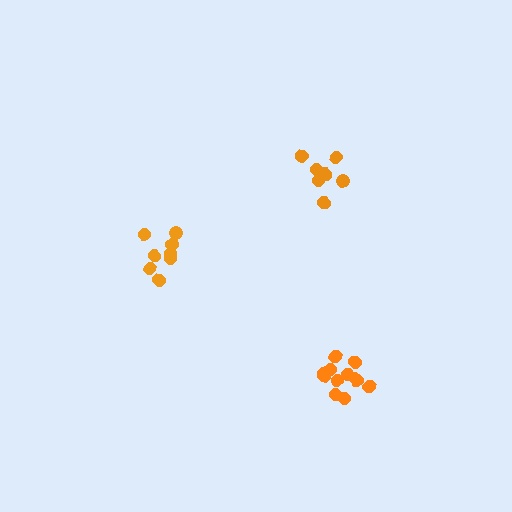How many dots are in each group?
Group 1: 8 dots, Group 2: 12 dots, Group 3: 7 dots (27 total).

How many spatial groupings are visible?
There are 3 spatial groupings.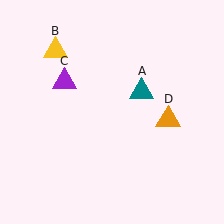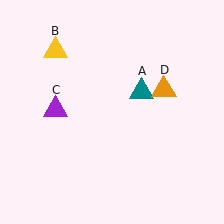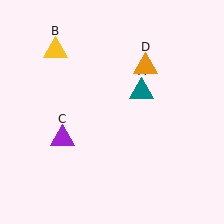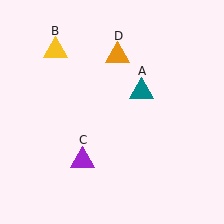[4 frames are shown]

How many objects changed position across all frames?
2 objects changed position: purple triangle (object C), orange triangle (object D).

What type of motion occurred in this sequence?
The purple triangle (object C), orange triangle (object D) rotated counterclockwise around the center of the scene.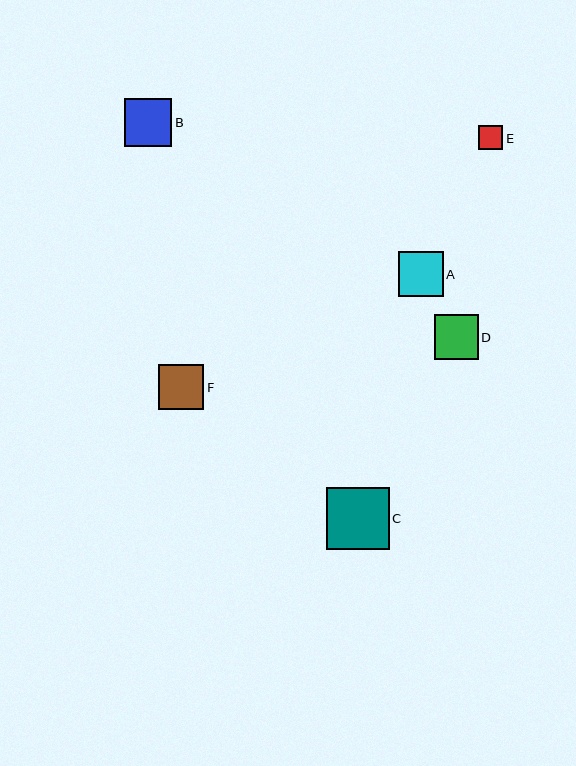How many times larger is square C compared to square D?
Square C is approximately 1.4 times the size of square D.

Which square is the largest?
Square C is the largest with a size of approximately 62 pixels.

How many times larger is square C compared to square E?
Square C is approximately 2.6 times the size of square E.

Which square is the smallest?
Square E is the smallest with a size of approximately 24 pixels.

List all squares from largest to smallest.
From largest to smallest: C, B, F, A, D, E.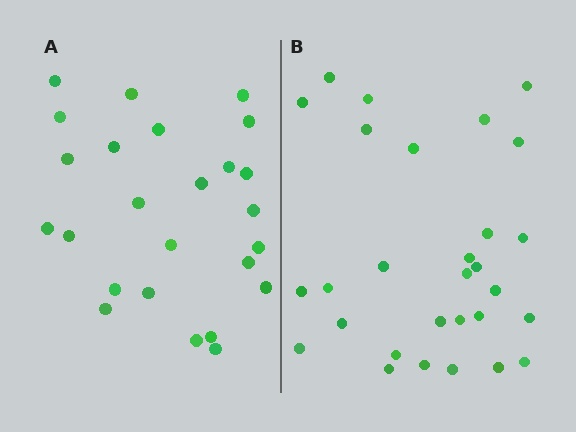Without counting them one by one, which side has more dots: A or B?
Region B (the right region) has more dots.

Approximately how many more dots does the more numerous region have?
Region B has about 4 more dots than region A.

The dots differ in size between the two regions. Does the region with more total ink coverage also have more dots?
No. Region A has more total ink coverage because its dots are larger, but region B actually contains more individual dots. Total area can be misleading — the number of items is what matters here.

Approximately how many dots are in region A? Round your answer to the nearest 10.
About 20 dots. (The exact count is 25, which rounds to 20.)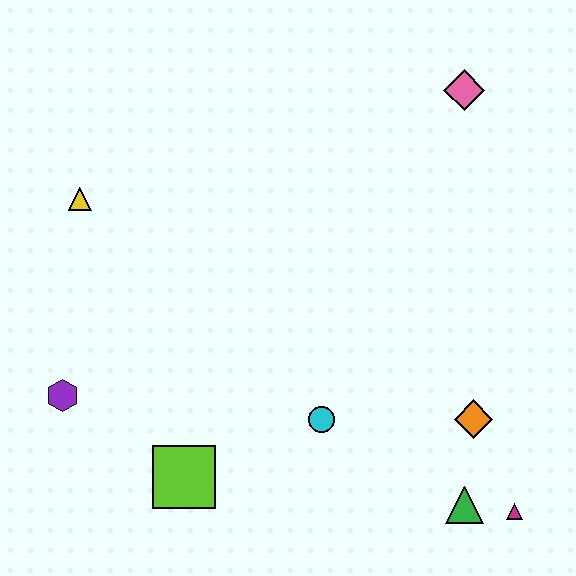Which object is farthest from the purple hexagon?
The pink diamond is farthest from the purple hexagon.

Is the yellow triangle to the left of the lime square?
Yes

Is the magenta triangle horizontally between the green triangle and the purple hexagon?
No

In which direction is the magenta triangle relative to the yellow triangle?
The magenta triangle is to the right of the yellow triangle.